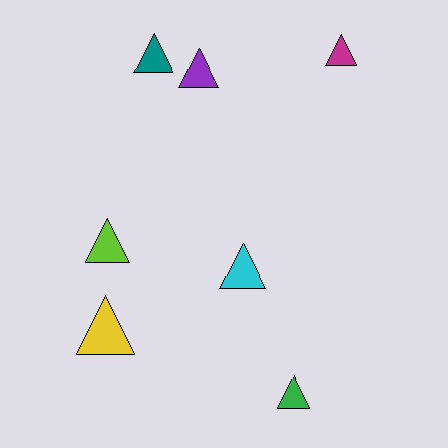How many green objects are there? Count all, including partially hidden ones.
There is 1 green object.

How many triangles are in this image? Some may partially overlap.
There are 7 triangles.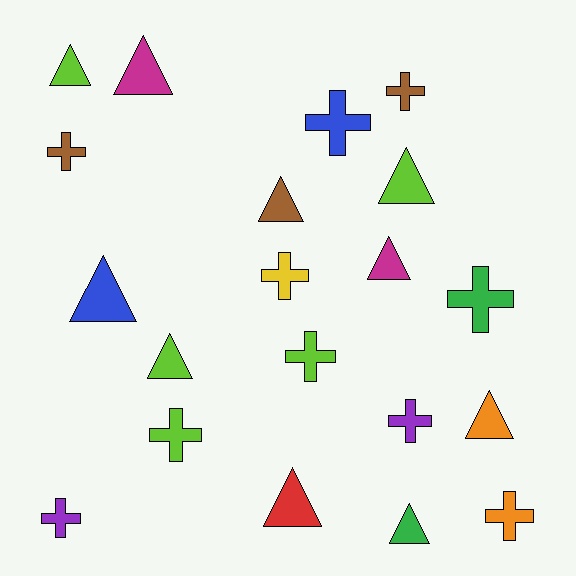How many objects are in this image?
There are 20 objects.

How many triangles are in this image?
There are 10 triangles.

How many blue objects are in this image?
There are 2 blue objects.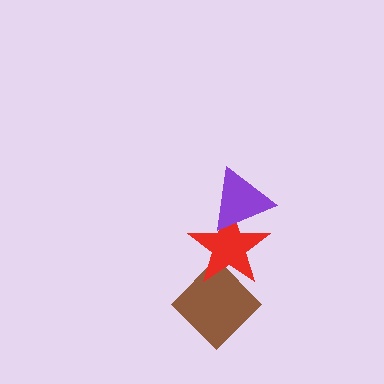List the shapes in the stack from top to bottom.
From top to bottom: the purple triangle, the red star, the brown diamond.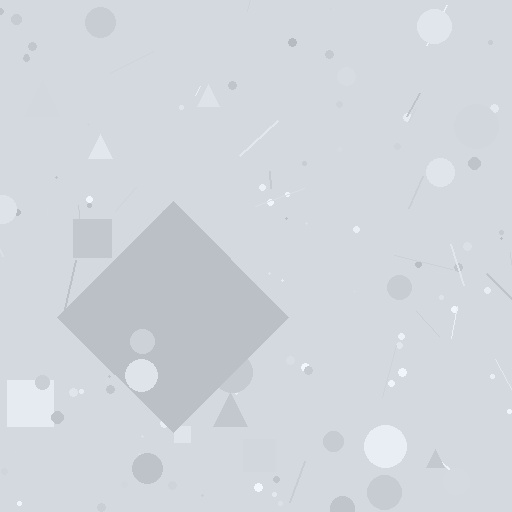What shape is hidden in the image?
A diamond is hidden in the image.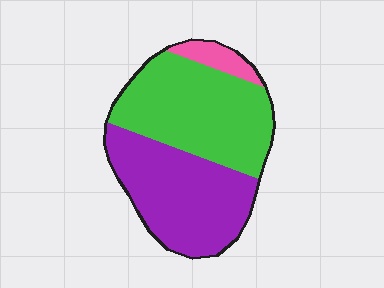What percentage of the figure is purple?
Purple covers about 45% of the figure.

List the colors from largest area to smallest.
From largest to smallest: green, purple, pink.